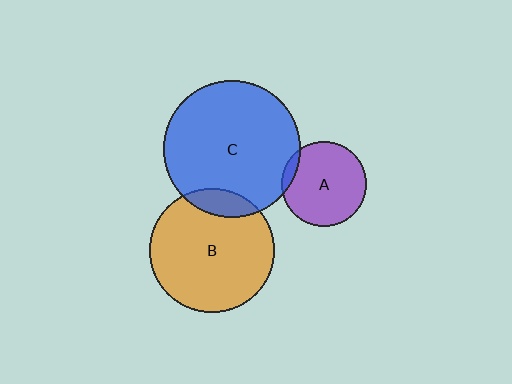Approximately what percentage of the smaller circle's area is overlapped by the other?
Approximately 10%.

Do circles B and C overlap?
Yes.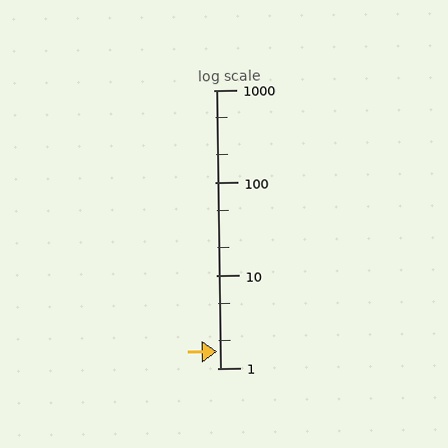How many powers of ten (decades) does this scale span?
The scale spans 3 decades, from 1 to 1000.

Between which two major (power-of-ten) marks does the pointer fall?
The pointer is between 1 and 10.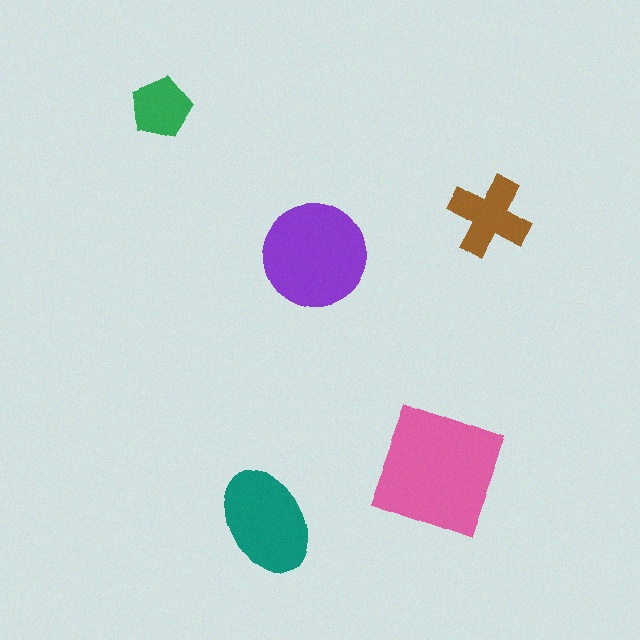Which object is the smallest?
The green pentagon.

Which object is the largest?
The pink square.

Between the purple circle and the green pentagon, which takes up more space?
The purple circle.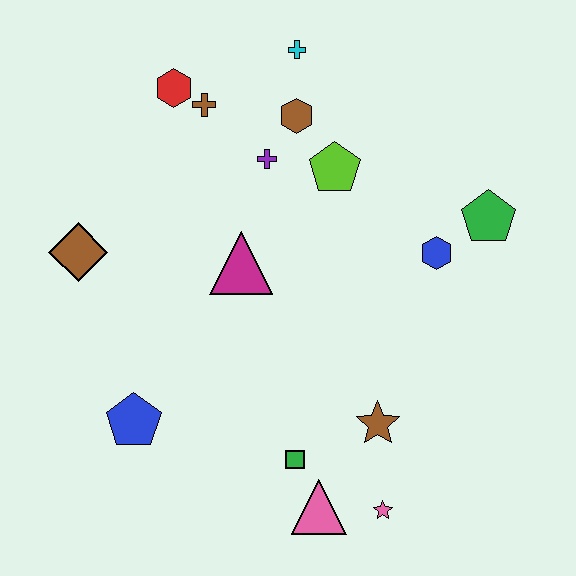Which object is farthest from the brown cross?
The pink star is farthest from the brown cross.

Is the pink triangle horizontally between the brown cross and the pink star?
Yes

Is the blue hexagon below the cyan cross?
Yes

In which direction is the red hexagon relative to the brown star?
The red hexagon is above the brown star.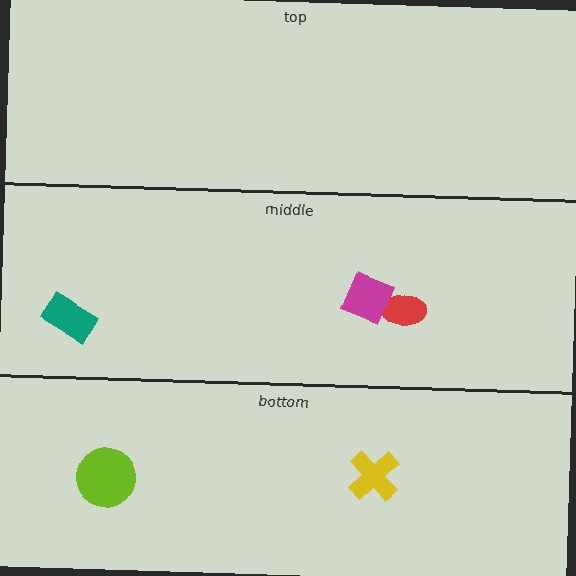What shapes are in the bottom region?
The yellow cross, the lime circle.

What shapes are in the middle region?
The red ellipse, the teal rectangle, the magenta square.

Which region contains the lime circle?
The bottom region.